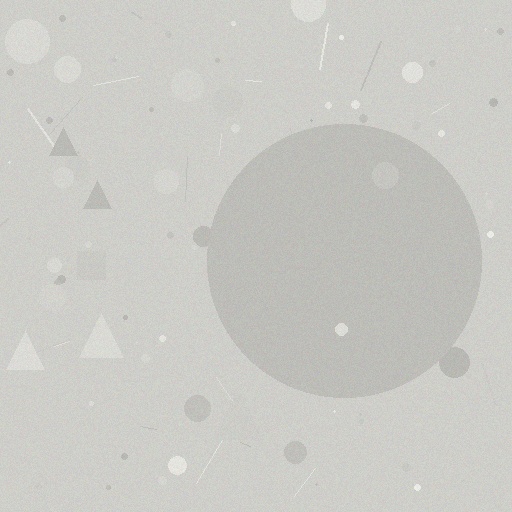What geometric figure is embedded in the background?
A circle is embedded in the background.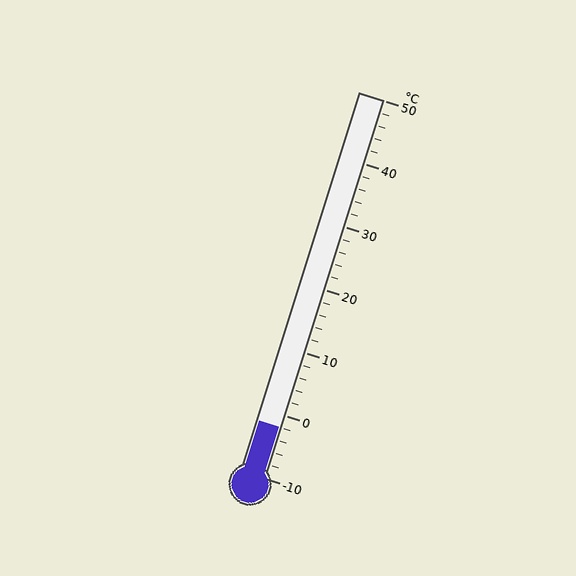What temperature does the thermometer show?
The thermometer shows approximately -2°C.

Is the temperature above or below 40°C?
The temperature is below 40°C.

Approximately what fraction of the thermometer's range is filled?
The thermometer is filled to approximately 15% of its range.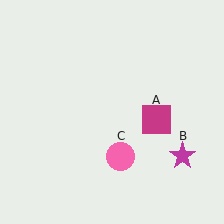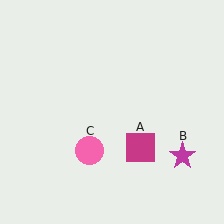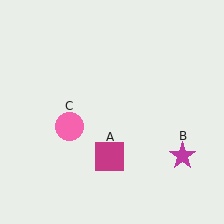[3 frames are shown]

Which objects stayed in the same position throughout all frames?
Magenta star (object B) remained stationary.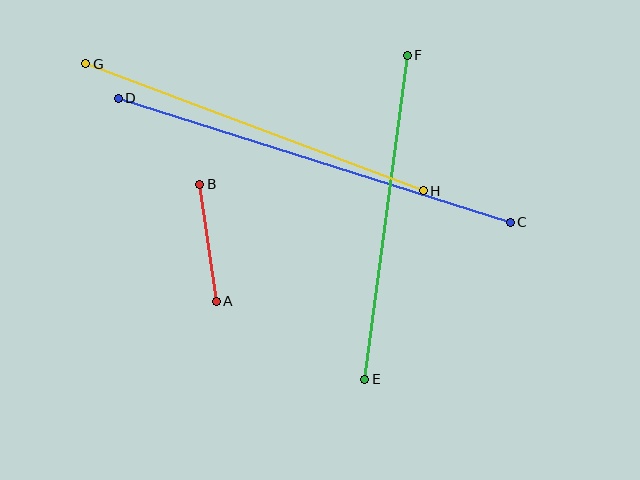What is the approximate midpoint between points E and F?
The midpoint is at approximately (386, 217) pixels.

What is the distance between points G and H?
The distance is approximately 361 pixels.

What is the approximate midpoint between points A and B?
The midpoint is at approximately (208, 243) pixels.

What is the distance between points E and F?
The distance is approximately 327 pixels.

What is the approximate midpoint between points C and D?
The midpoint is at approximately (314, 160) pixels.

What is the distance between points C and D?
The distance is approximately 411 pixels.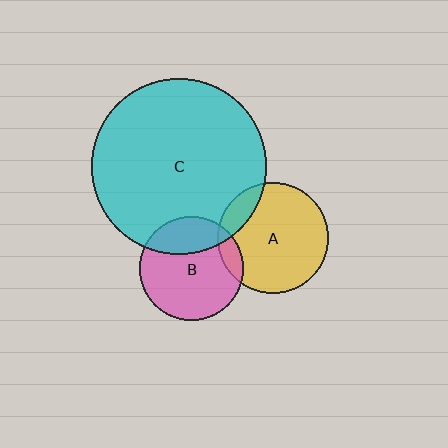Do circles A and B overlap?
Yes.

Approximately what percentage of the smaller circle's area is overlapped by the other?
Approximately 10%.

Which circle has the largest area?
Circle C (cyan).